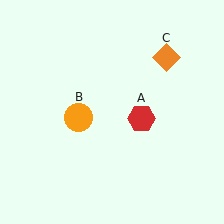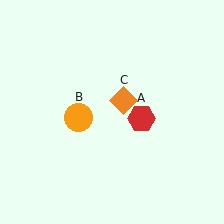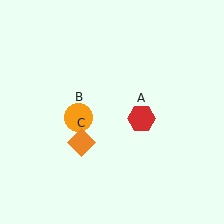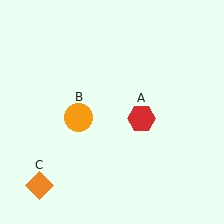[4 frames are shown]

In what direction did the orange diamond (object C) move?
The orange diamond (object C) moved down and to the left.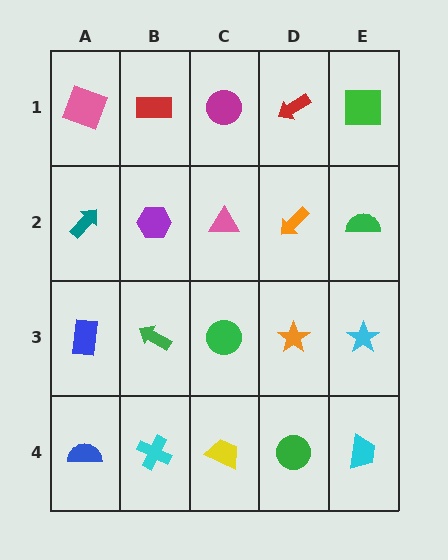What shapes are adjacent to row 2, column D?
A red arrow (row 1, column D), an orange star (row 3, column D), a pink triangle (row 2, column C), a green semicircle (row 2, column E).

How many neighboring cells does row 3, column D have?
4.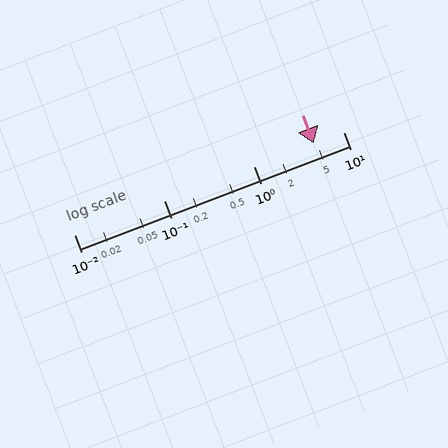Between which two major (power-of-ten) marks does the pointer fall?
The pointer is between 1 and 10.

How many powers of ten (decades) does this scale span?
The scale spans 3 decades, from 0.01 to 10.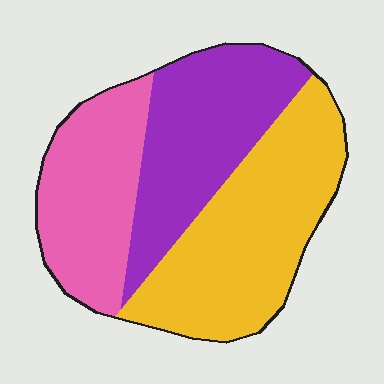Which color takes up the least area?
Pink, at roughly 25%.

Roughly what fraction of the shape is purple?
Purple takes up between a quarter and a half of the shape.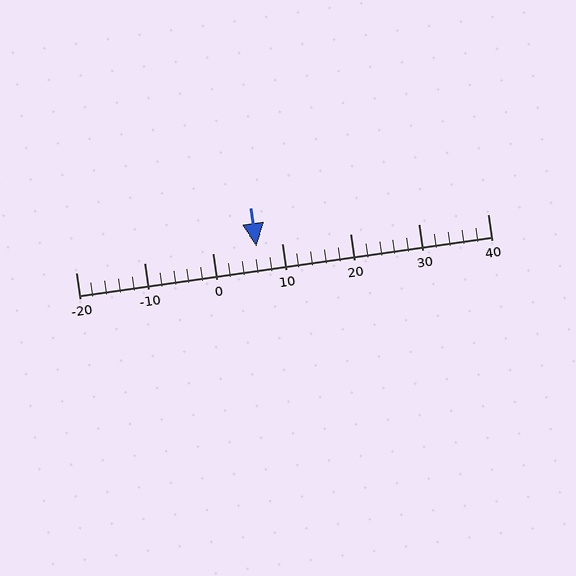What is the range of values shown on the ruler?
The ruler shows values from -20 to 40.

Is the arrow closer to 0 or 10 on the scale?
The arrow is closer to 10.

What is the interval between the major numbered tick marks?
The major tick marks are spaced 10 units apart.